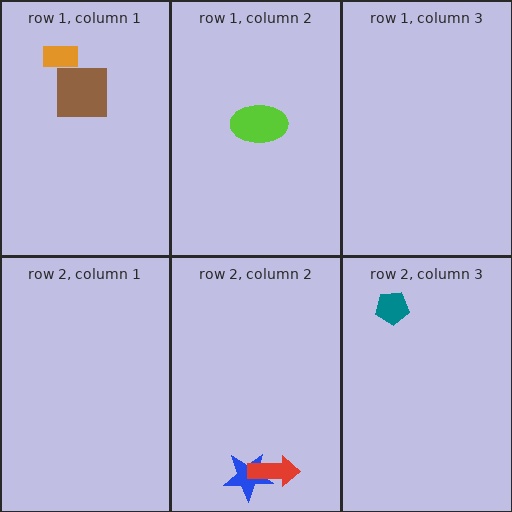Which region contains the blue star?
The row 2, column 2 region.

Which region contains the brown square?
The row 1, column 1 region.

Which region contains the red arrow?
The row 2, column 2 region.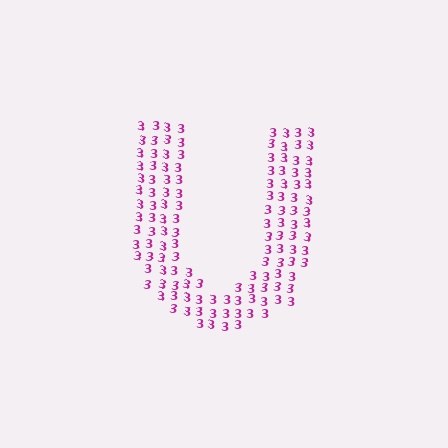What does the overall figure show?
The overall figure shows the letter U.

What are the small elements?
The small elements are digit 3's.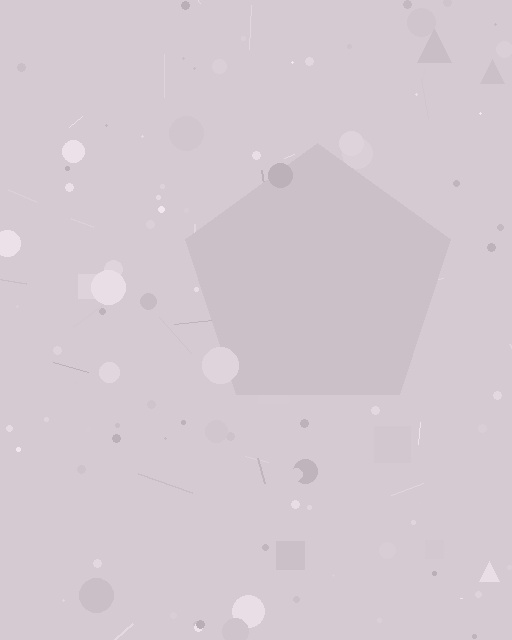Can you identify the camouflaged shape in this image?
The camouflaged shape is a pentagon.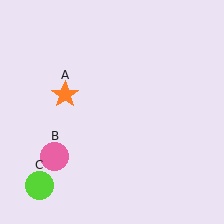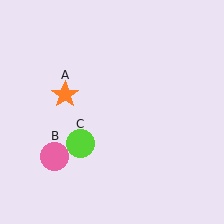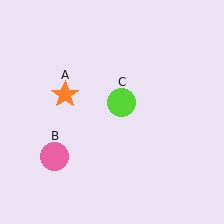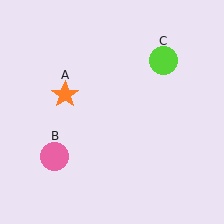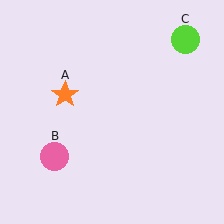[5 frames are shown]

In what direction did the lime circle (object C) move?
The lime circle (object C) moved up and to the right.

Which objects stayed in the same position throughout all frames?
Orange star (object A) and pink circle (object B) remained stationary.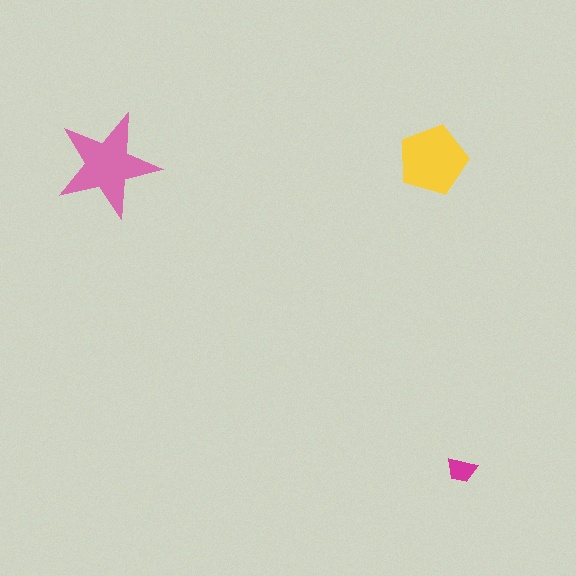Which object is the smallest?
The magenta trapezoid.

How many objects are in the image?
There are 3 objects in the image.